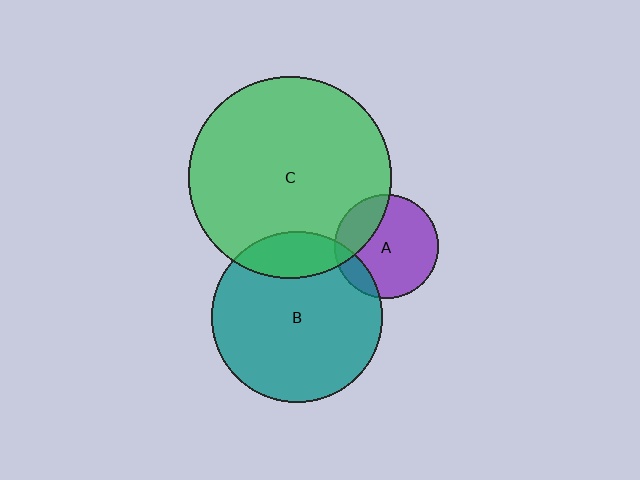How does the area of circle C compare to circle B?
Approximately 1.4 times.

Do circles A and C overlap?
Yes.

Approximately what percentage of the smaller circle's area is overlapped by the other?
Approximately 25%.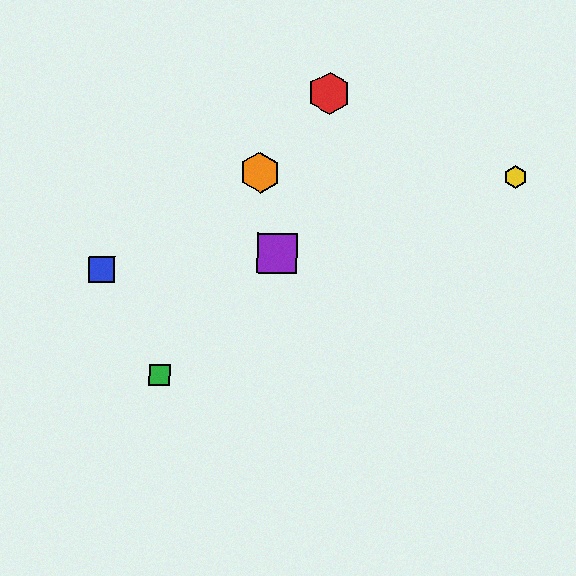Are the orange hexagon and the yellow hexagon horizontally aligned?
Yes, both are at y≈172.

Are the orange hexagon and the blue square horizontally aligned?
No, the orange hexagon is at y≈172 and the blue square is at y≈269.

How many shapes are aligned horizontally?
2 shapes (the yellow hexagon, the orange hexagon) are aligned horizontally.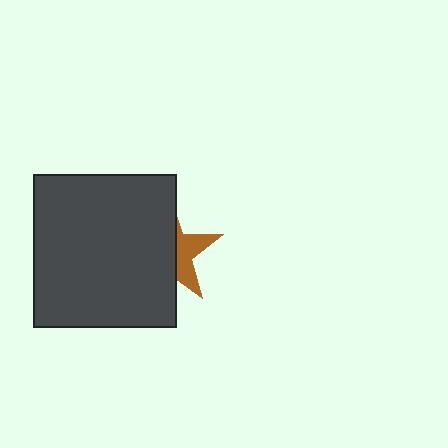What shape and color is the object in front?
The object in front is a dark gray rectangle.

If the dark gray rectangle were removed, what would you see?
You would see the complete brown star.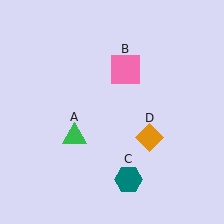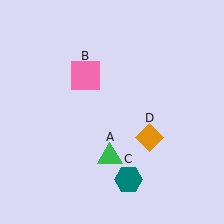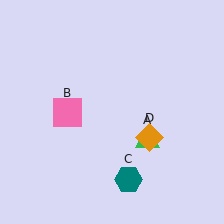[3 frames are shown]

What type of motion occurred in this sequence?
The green triangle (object A), pink square (object B) rotated counterclockwise around the center of the scene.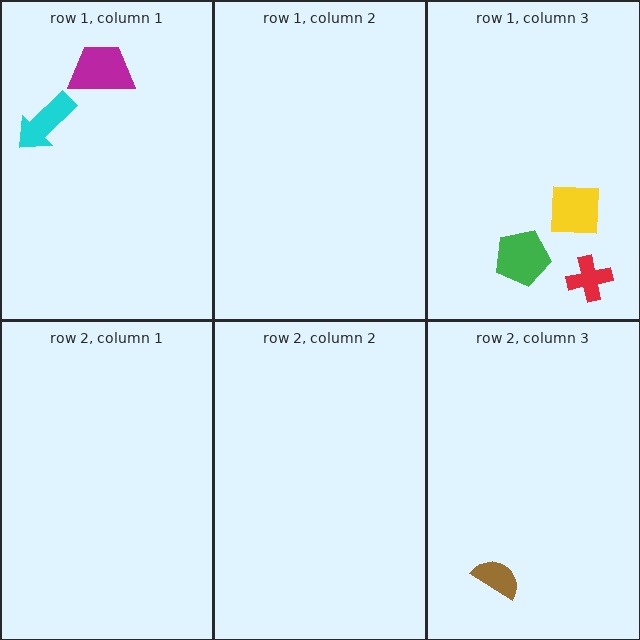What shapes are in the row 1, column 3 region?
The green pentagon, the yellow square, the red cross.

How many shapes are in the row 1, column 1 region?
2.